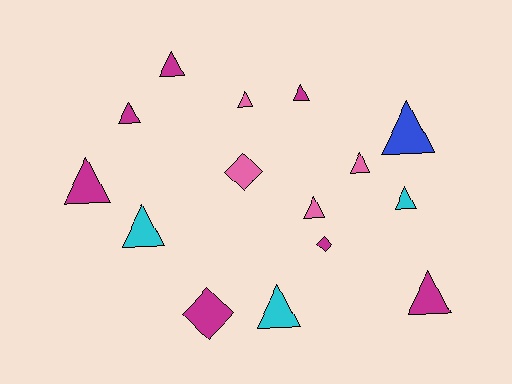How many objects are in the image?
There are 15 objects.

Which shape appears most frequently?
Triangle, with 12 objects.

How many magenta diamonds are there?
There are 2 magenta diamonds.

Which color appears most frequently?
Magenta, with 7 objects.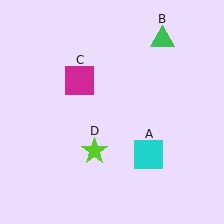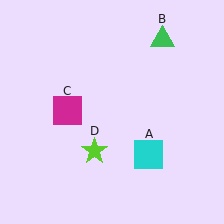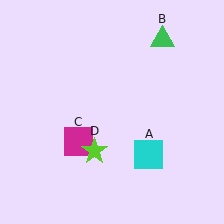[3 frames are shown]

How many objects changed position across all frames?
1 object changed position: magenta square (object C).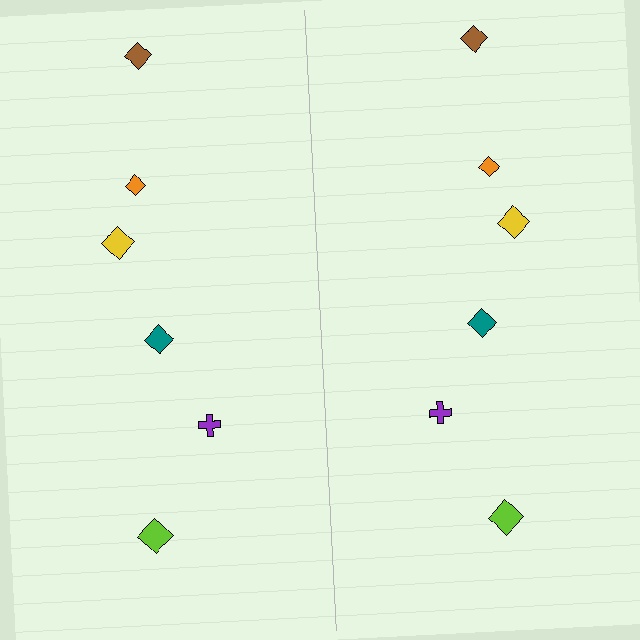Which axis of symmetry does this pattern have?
The pattern has a vertical axis of symmetry running through the center of the image.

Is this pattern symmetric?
Yes, this pattern has bilateral (reflection) symmetry.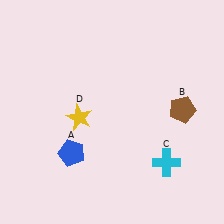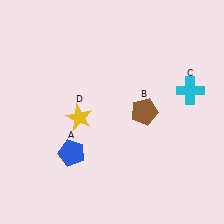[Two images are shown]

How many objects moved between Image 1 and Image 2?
2 objects moved between the two images.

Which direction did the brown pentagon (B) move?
The brown pentagon (B) moved left.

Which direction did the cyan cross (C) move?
The cyan cross (C) moved up.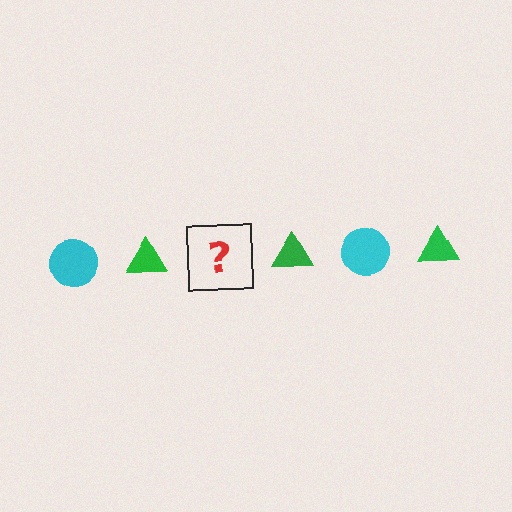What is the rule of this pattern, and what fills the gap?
The rule is that the pattern alternates between cyan circle and green triangle. The gap should be filled with a cyan circle.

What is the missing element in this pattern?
The missing element is a cyan circle.